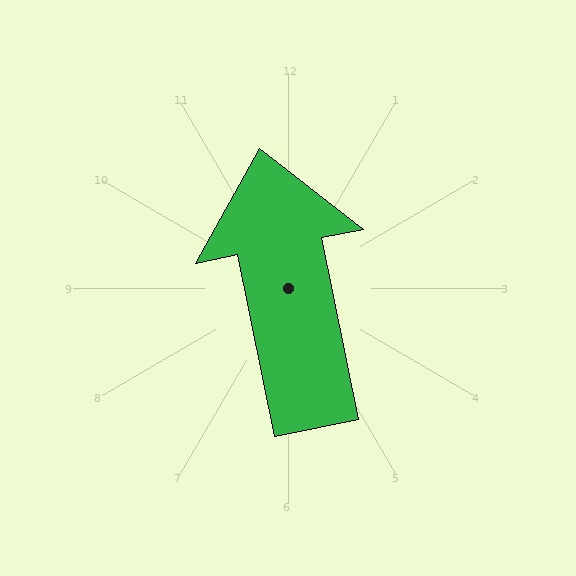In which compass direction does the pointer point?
North.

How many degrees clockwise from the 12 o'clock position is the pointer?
Approximately 349 degrees.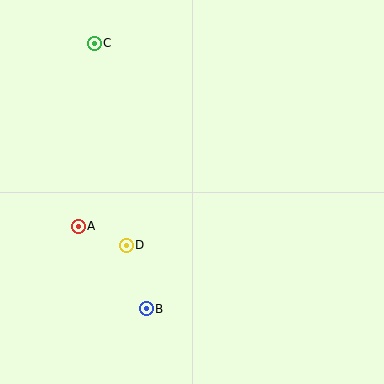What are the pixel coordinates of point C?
Point C is at (94, 43).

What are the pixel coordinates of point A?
Point A is at (78, 226).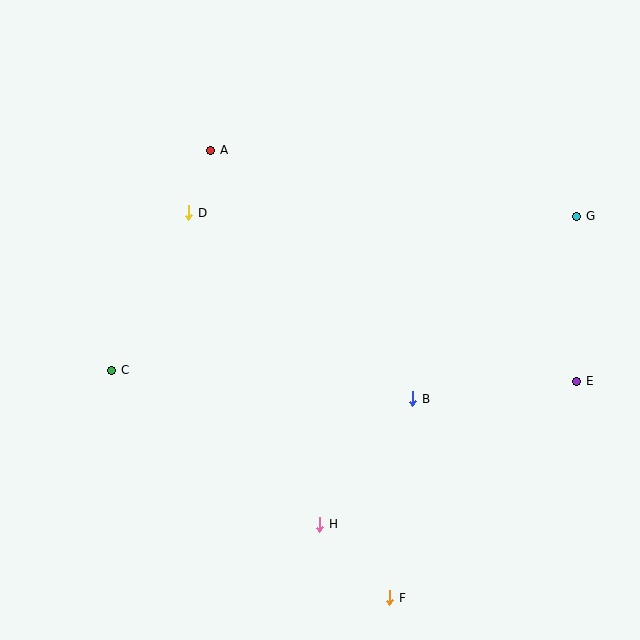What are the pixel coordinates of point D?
Point D is at (188, 213).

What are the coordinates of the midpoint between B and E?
The midpoint between B and E is at (495, 390).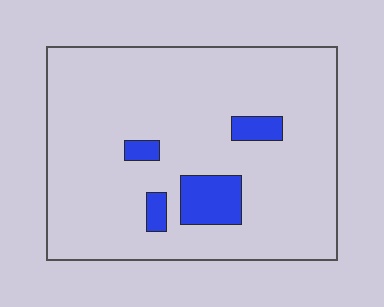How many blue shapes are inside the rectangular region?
4.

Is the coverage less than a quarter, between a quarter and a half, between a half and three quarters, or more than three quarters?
Less than a quarter.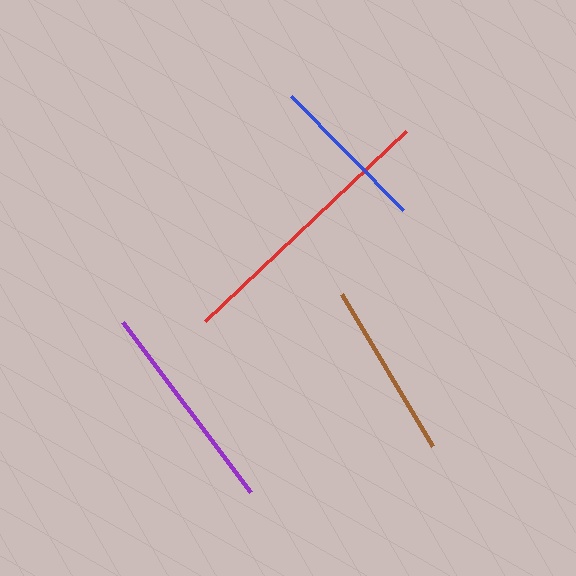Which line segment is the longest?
The red line is the longest at approximately 276 pixels.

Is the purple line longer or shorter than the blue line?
The purple line is longer than the blue line.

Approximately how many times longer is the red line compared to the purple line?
The red line is approximately 1.3 times the length of the purple line.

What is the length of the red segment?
The red segment is approximately 276 pixels long.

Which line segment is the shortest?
The blue line is the shortest at approximately 160 pixels.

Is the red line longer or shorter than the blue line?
The red line is longer than the blue line.